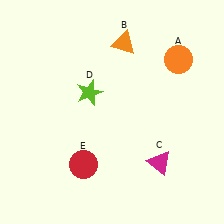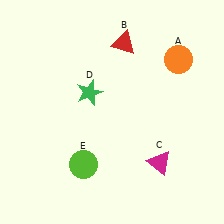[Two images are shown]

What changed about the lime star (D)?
In Image 1, D is lime. In Image 2, it changed to green.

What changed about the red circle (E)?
In Image 1, E is red. In Image 2, it changed to lime.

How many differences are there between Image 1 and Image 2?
There are 3 differences between the two images.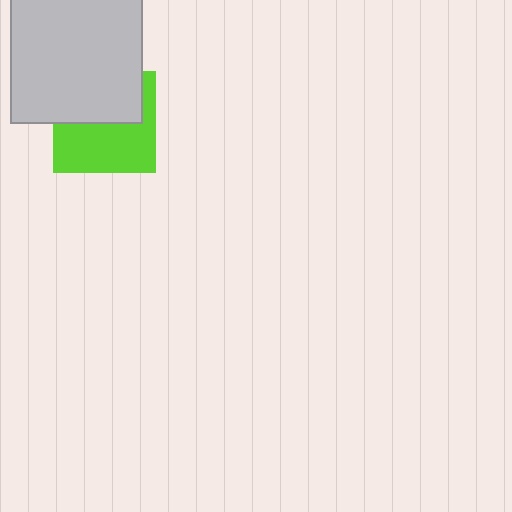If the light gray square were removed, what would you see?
You would see the complete lime square.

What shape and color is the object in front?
The object in front is a light gray square.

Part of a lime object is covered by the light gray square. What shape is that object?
It is a square.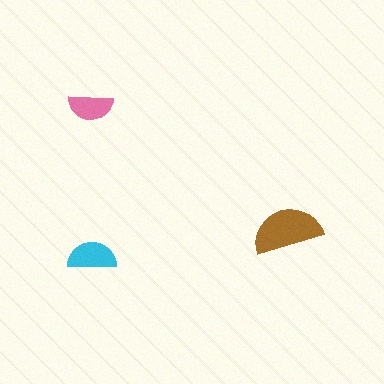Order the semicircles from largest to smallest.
the brown one, the cyan one, the pink one.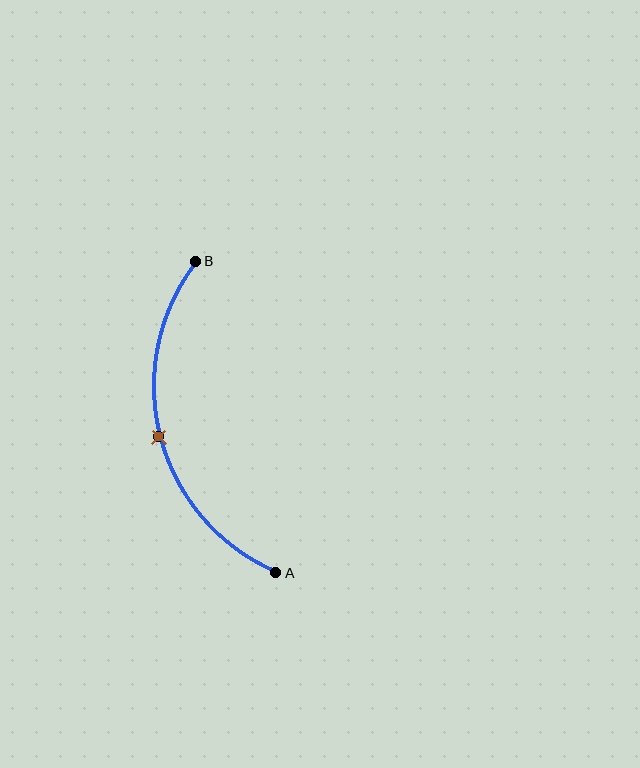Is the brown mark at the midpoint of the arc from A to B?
Yes. The brown mark lies on the arc at equal arc-length from both A and B — it is the arc midpoint.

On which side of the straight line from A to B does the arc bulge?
The arc bulges to the left of the straight line connecting A and B.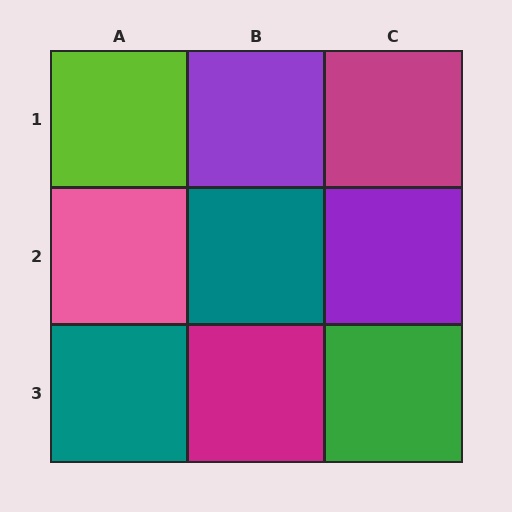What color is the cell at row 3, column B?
Magenta.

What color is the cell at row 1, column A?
Lime.